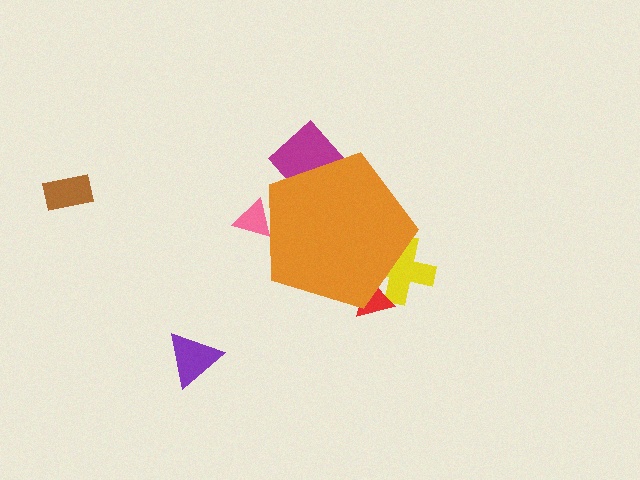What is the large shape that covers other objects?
An orange pentagon.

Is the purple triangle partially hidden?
No, the purple triangle is fully visible.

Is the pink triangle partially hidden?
Yes, the pink triangle is partially hidden behind the orange pentagon.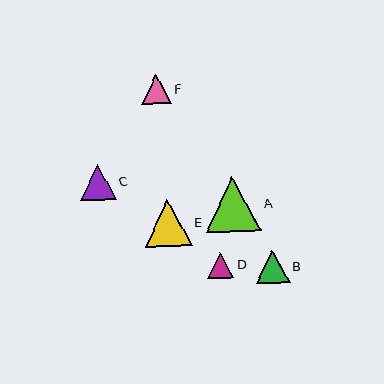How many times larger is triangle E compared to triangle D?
Triangle E is approximately 1.8 times the size of triangle D.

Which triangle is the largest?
Triangle A is the largest with a size of approximately 55 pixels.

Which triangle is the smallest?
Triangle D is the smallest with a size of approximately 26 pixels.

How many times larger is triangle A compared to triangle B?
Triangle A is approximately 1.6 times the size of triangle B.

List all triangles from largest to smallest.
From largest to smallest: A, E, C, B, F, D.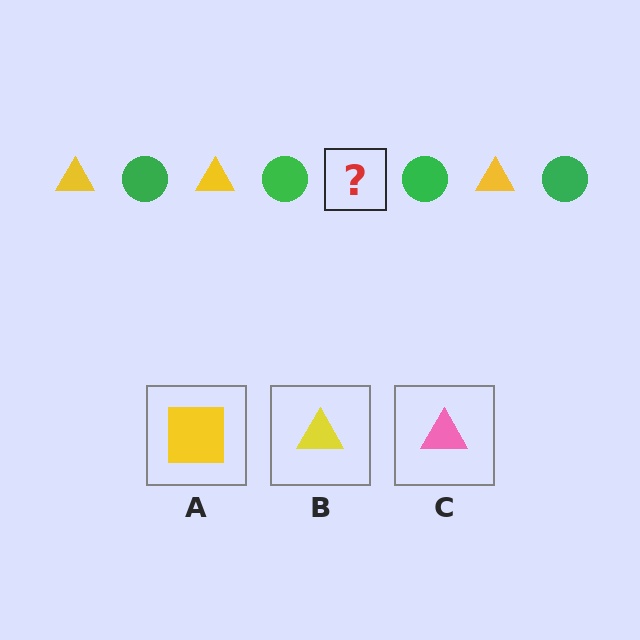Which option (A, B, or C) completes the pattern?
B.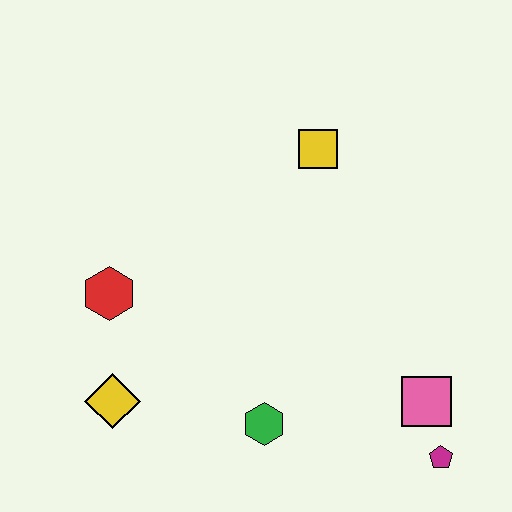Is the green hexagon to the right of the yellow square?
No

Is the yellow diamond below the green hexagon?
No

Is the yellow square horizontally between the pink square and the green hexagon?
Yes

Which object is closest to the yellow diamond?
The red hexagon is closest to the yellow diamond.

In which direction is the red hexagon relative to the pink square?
The red hexagon is to the left of the pink square.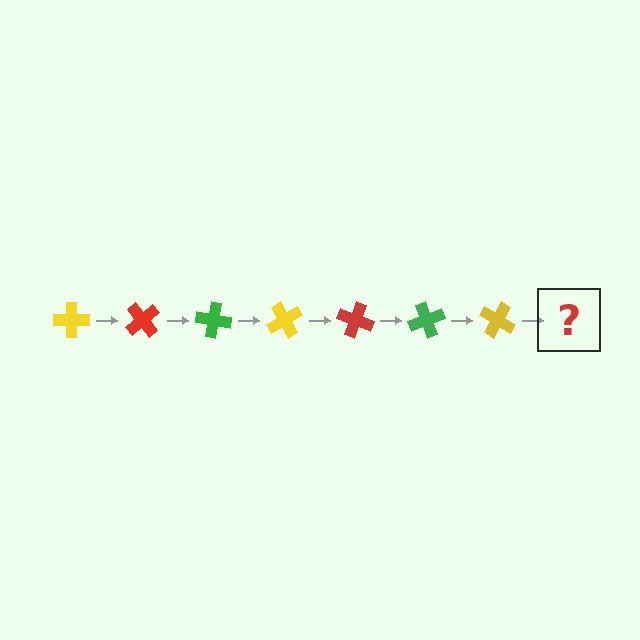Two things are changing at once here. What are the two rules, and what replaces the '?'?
The two rules are that it rotates 50 degrees each step and the color cycles through yellow, red, and green. The '?' should be a red cross, rotated 350 degrees from the start.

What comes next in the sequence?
The next element should be a red cross, rotated 350 degrees from the start.